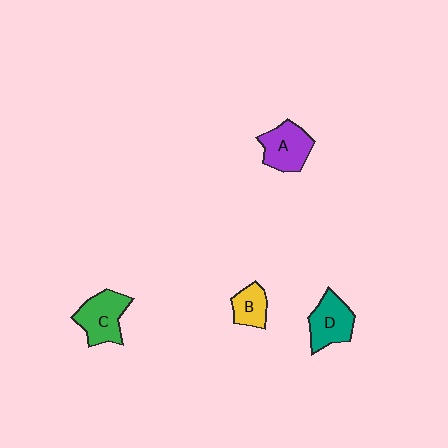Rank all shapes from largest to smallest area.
From largest to smallest: C (green), A (purple), D (teal), B (yellow).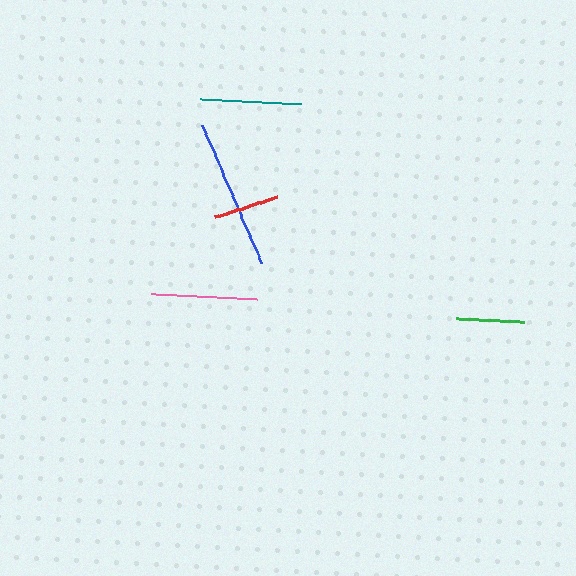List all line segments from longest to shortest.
From longest to shortest: blue, pink, teal, green, red.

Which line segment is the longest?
The blue line is the longest at approximately 151 pixels.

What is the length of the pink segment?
The pink segment is approximately 107 pixels long.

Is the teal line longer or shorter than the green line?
The teal line is longer than the green line.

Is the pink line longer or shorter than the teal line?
The pink line is longer than the teal line.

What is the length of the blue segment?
The blue segment is approximately 151 pixels long.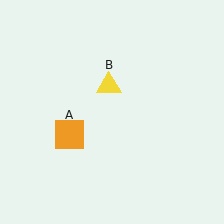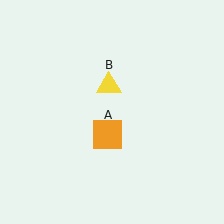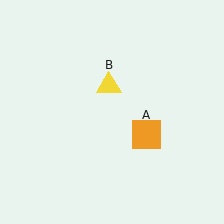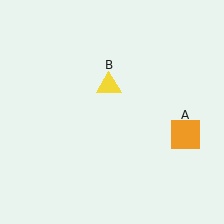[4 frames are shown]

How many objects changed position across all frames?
1 object changed position: orange square (object A).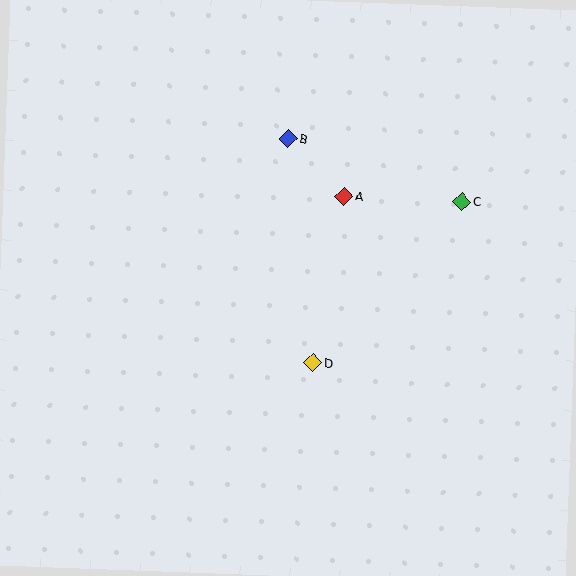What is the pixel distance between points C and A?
The distance between C and A is 118 pixels.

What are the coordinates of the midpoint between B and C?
The midpoint between B and C is at (375, 170).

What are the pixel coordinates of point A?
Point A is at (344, 196).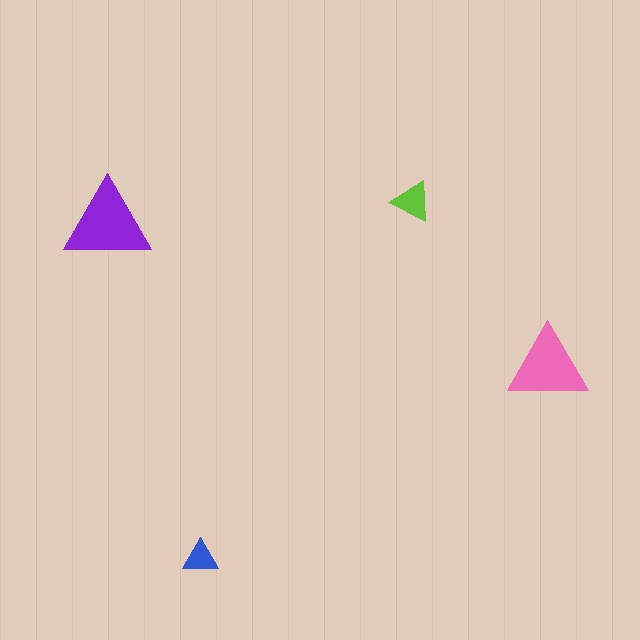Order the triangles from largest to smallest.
the purple one, the pink one, the lime one, the blue one.